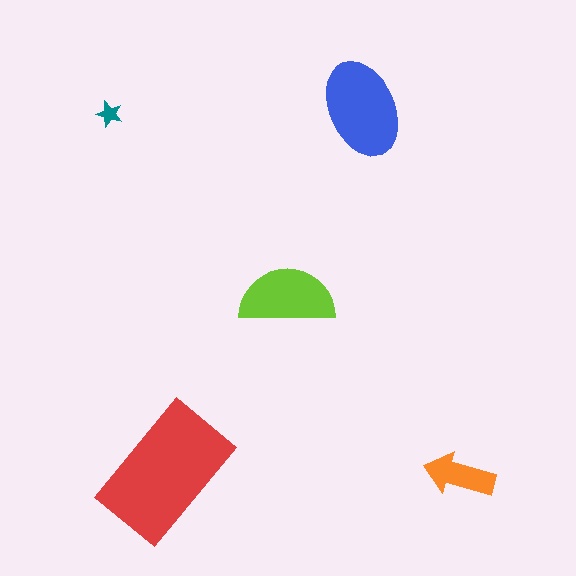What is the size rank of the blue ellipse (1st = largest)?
2nd.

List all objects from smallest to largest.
The teal star, the orange arrow, the lime semicircle, the blue ellipse, the red rectangle.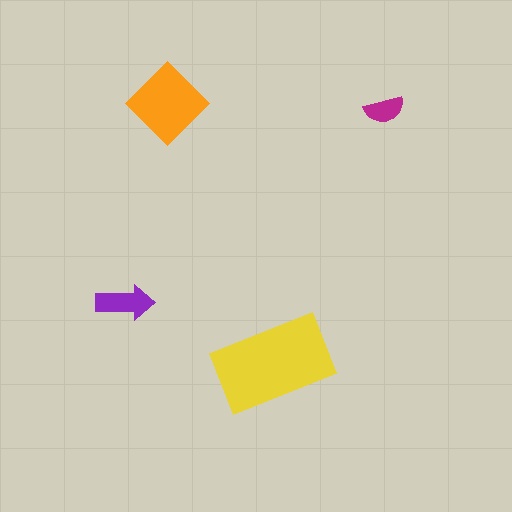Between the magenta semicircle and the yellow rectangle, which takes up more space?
The yellow rectangle.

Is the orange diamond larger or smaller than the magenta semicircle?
Larger.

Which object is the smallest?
The magenta semicircle.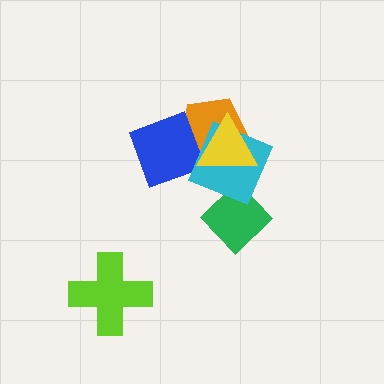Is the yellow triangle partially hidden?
No, no other shape covers it.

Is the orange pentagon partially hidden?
Yes, it is partially covered by another shape.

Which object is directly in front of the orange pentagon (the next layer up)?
The blue diamond is directly in front of the orange pentagon.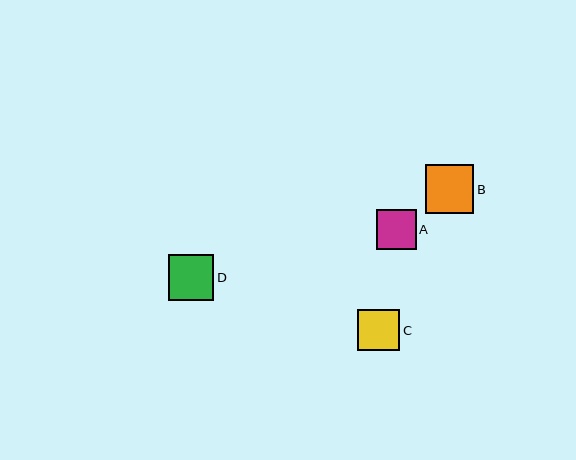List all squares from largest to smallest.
From largest to smallest: B, D, C, A.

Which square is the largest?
Square B is the largest with a size of approximately 49 pixels.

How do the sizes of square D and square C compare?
Square D and square C are approximately the same size.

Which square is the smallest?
Square A is the smallest with a size of approximately 40 pixels.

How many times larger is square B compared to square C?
Square B is approximately 1.2 times the size of square C.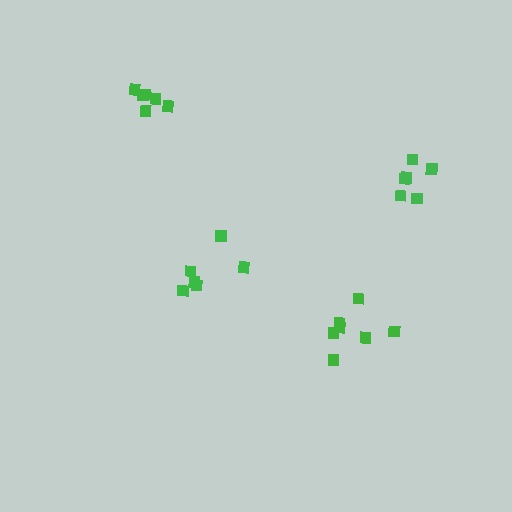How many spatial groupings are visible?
There are 4 spatial groupings.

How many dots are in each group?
Group 1: 6 dots, Group 2: 6 dots, Group 3: 7 dots, Group 4: 7 dots (26 total).